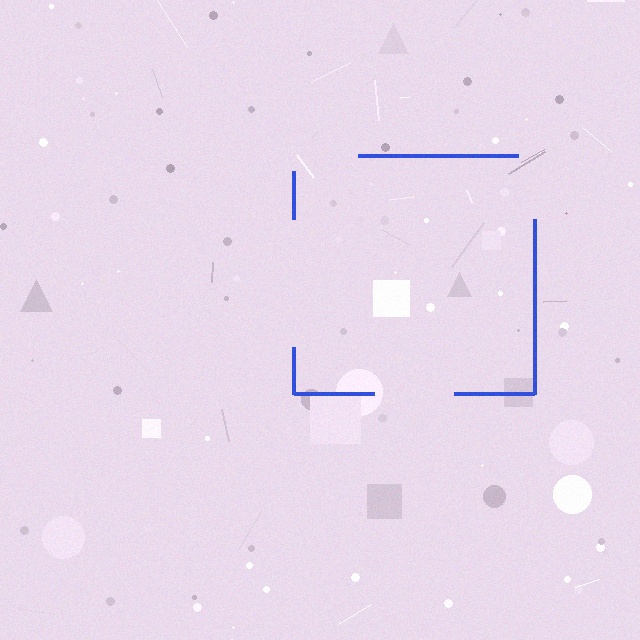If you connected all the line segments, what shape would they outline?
They would outline a square.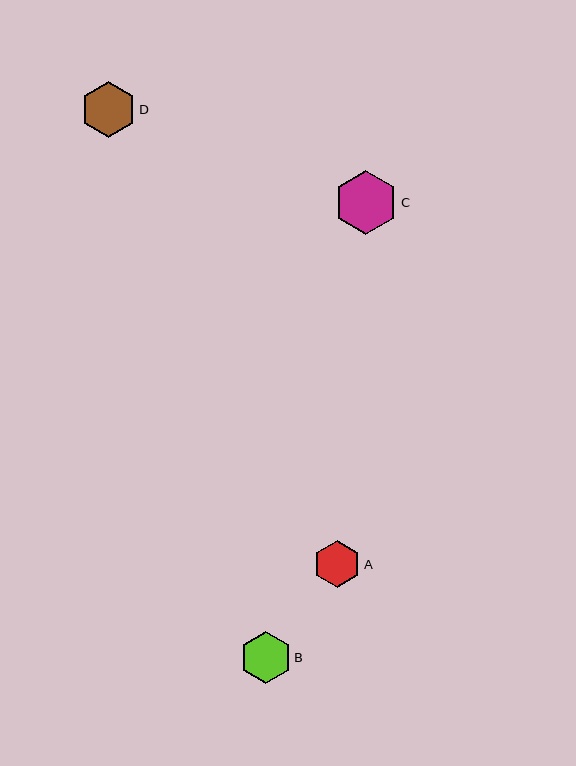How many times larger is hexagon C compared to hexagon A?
Hexagon C is approximately 1.3 times the size of hexagon A.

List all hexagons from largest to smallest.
From largest to smallest: C, D, B, A.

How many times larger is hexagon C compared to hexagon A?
Hexagon C is approximately 1.3 times the size of hexagon A.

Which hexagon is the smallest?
Hexagon A is the smallest with a size of approximately 48 pixels.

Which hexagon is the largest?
Hexagon C is the largest with a size of approximately 64 pixels.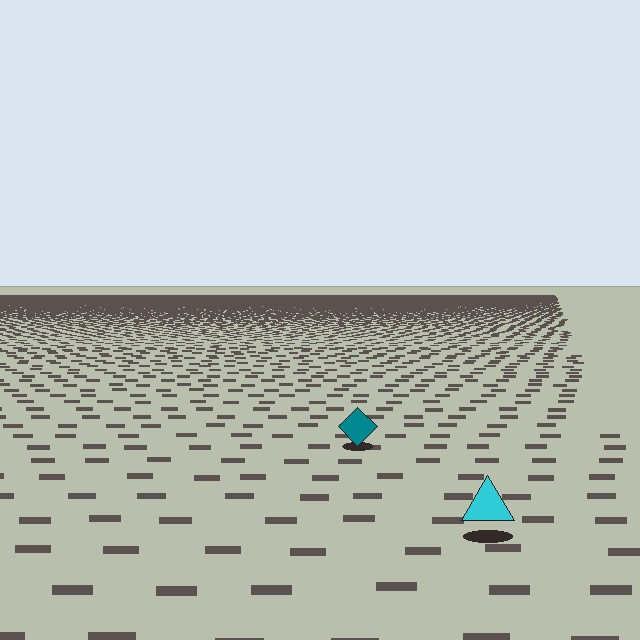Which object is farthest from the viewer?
The teal diamond is farthest from the viewer. It appears smaller and the ground texture around it is denser.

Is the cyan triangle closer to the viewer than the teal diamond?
Yes. The cyan triangle is closer — you can tell from the texture gradient: the ground texture is coarser near it.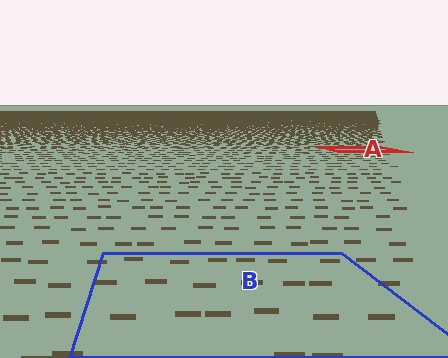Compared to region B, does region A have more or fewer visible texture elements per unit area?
Region A has more texture elements per unit area — they are packed more densely because it is farther away.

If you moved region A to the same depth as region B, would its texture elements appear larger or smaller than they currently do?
They would appear larger. At a closer depth, the same texture elements are projected at a bigger on-screen size.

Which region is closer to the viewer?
Region B is closer. The texture elements there are larger and more spread out.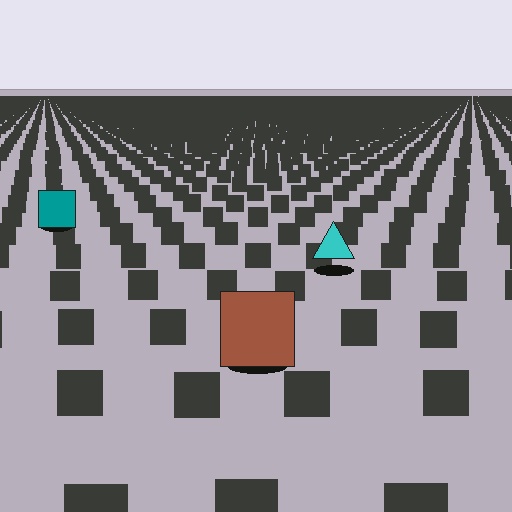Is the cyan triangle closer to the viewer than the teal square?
Yes. The cyan triangle is closer — you can tell from the texture gradient: the ground texture is coarser near it.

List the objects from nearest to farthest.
From nearest to farthest: the brown square, the cyan triangle, the teal square.